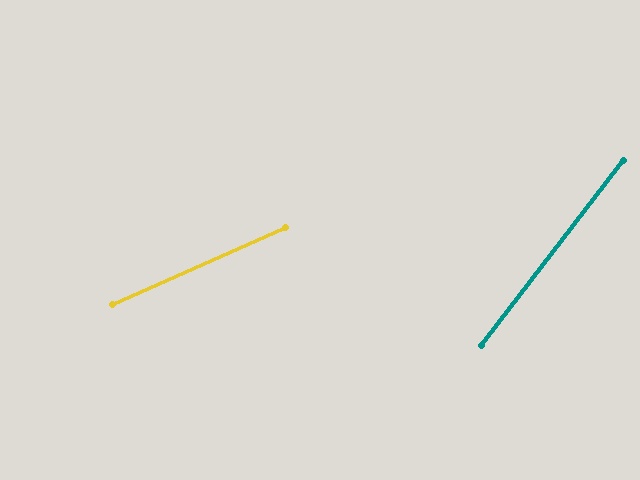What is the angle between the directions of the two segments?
Approximately 29 degrees.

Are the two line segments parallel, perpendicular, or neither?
Neither parallel nor perpendicular — they differ by about 29°.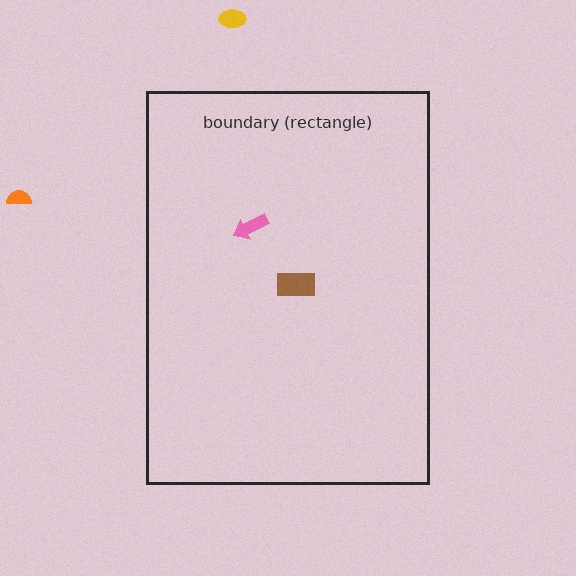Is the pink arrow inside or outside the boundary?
Inside.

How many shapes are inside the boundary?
2 inside, 2 outside.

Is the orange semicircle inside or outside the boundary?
Outside.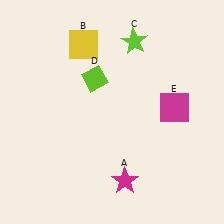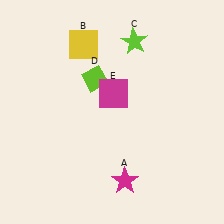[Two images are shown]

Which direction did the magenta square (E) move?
The magenta square (E) moved left.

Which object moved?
The magenta square (E) moved left.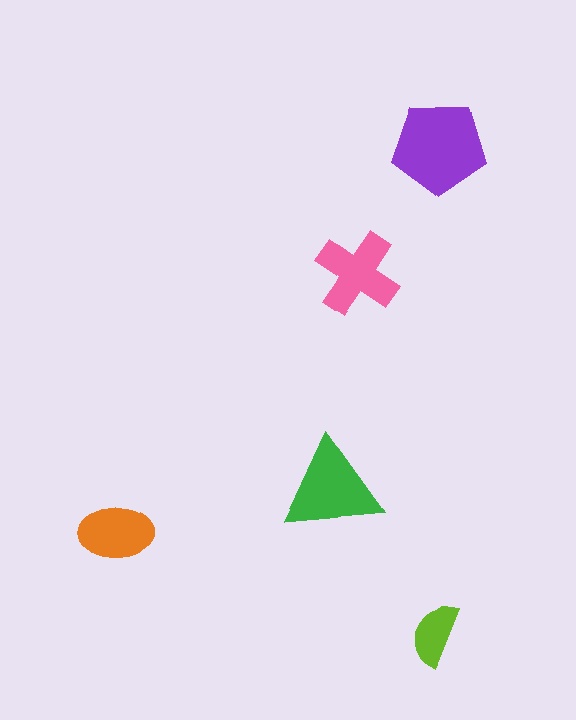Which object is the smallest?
The lime semicircle.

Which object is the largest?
The purple pentagon.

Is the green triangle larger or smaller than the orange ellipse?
Larger.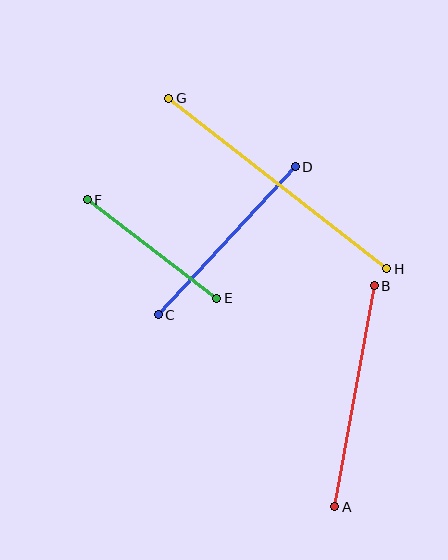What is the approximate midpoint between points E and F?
The midpoint is at approximately (152, 249) pixels.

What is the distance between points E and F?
The distance is approximately 163 pixels.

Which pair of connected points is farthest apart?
Points G and H are farthest apart.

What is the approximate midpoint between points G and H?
The midpoint is at approximately (278, 183) pixels.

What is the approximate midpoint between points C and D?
The midpoint is at approximately (227, 241) pixels.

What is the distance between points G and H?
The distance is approximately 277 pixels.